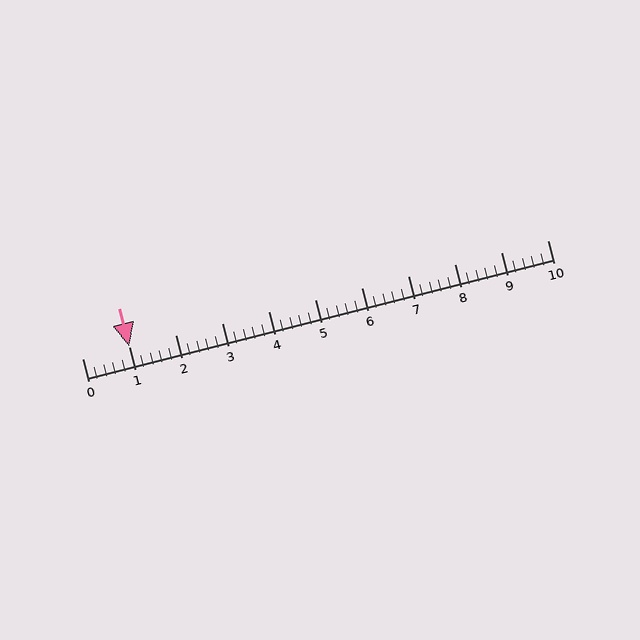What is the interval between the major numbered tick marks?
The major tick marks are spaced 1 units apart.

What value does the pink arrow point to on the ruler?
The pink arrow points to approximately 1.0.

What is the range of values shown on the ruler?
The ruler shows values from 0 to 10.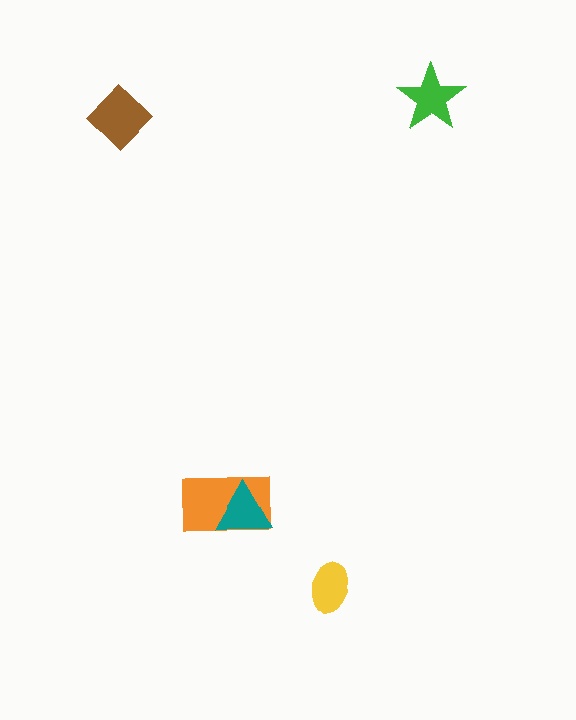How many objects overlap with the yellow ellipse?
0 objects overlap with the yellow ellipse.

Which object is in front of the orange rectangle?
The teal triangle is in front of the orange rectangle.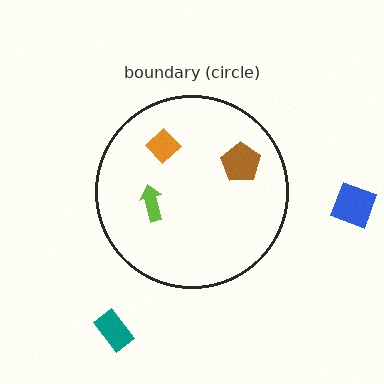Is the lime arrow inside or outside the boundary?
Inside.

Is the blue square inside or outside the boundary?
Outside.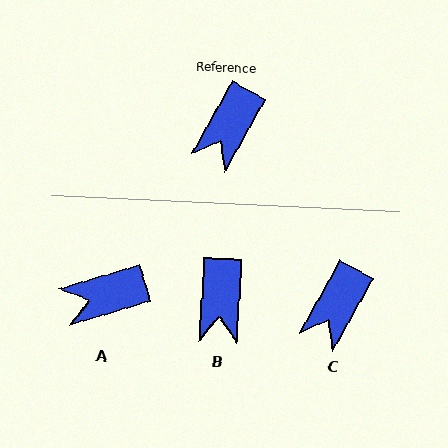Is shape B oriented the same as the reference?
No, it is off by about 26 degrees.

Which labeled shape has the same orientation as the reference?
C.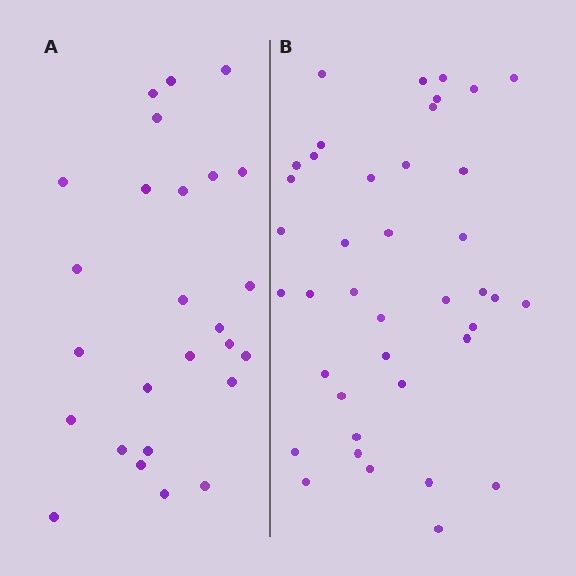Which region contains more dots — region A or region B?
Region B (the right region) has more dots.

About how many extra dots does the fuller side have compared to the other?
Region B has approximately 15 more dots than region A.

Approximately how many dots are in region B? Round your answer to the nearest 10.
About 40 dots.